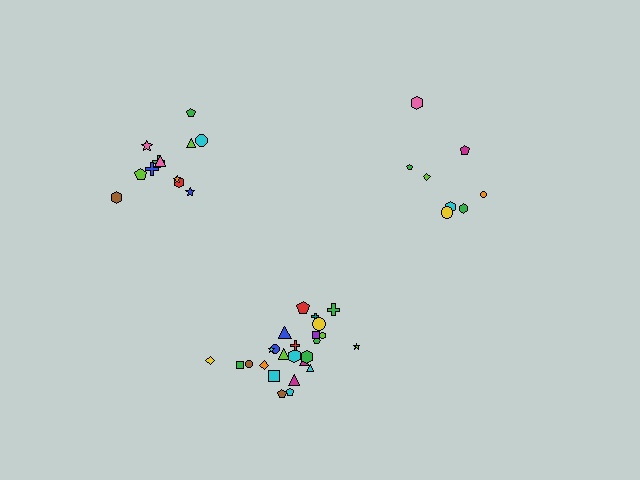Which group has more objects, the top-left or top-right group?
The top-left group.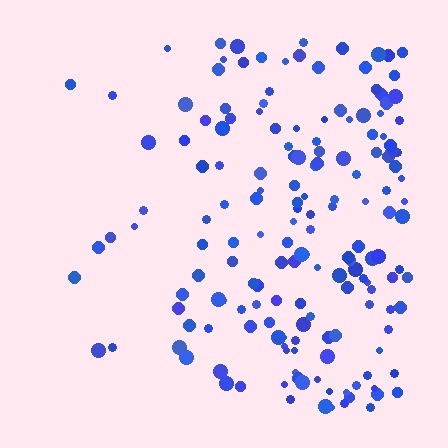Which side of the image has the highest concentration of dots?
The right.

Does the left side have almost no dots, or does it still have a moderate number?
Still a moderate number, just noticeably fewer than the right.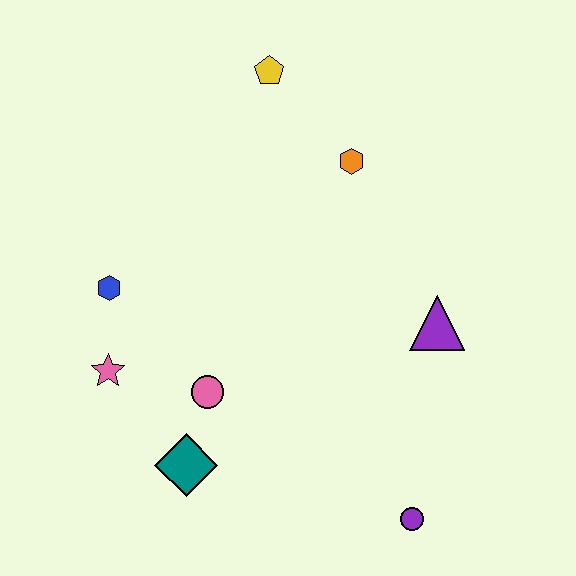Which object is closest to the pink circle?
The teal diamond is closest to the pink circle.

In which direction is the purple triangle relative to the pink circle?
The purple triangle is to the right of the pink circle.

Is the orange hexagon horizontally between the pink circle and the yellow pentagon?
No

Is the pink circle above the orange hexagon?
No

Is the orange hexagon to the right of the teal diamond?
Yes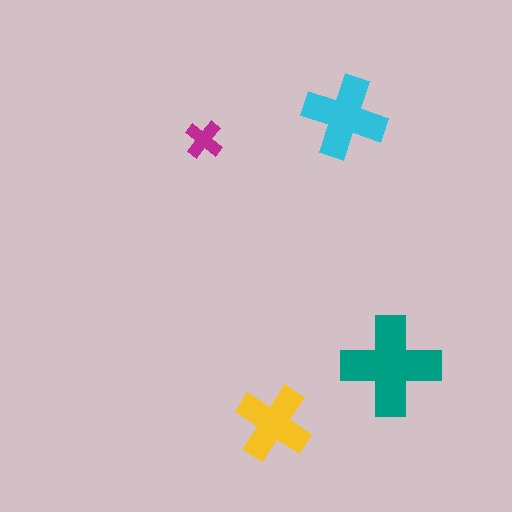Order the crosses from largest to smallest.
the teal one, the cyan one, the yellow one, the magenta one.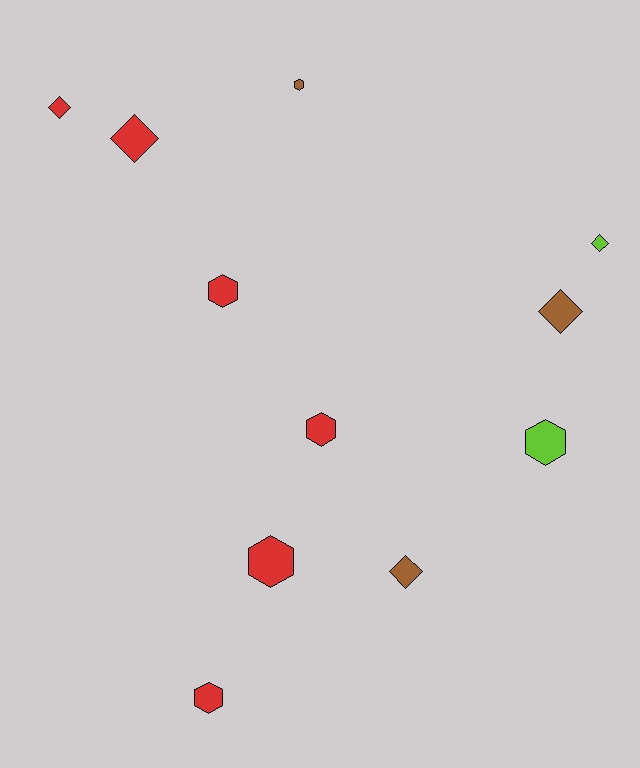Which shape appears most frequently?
Hexagon, with 6 objects.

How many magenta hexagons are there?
There are no magenta hexagons.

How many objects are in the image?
There are 11 objects.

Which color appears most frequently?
Red, with 6 objects.